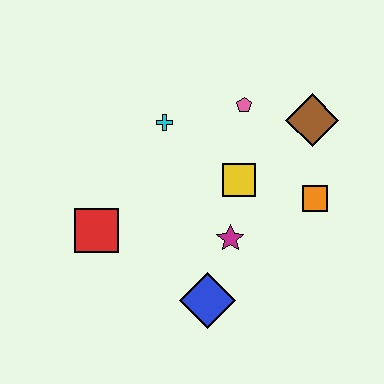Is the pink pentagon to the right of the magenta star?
Yes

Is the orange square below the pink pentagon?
Yes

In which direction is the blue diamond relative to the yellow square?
The blue diamond is below the yellow square.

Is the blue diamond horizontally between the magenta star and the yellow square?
No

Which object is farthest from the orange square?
The red square is farthest from the orange square.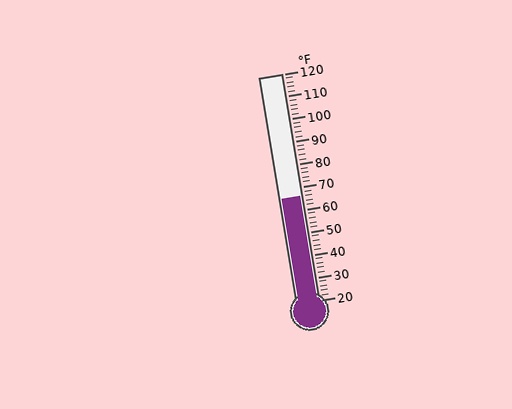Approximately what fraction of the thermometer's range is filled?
The thermometer is filled to approximately 45% of its range.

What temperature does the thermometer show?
The thermometer shows approximately 66°F.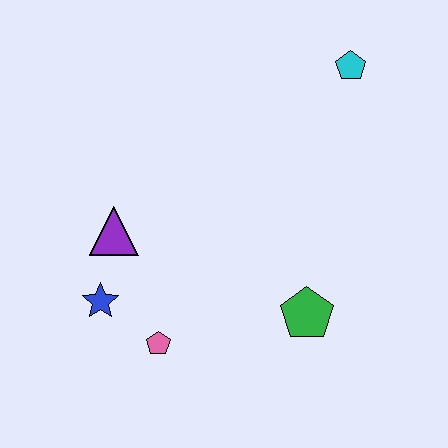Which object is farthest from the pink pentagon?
The cyan pentagon is farthest from the pink pentagon.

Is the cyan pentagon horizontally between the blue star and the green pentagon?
No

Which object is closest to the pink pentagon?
The blue star is closest to the pink pentagon.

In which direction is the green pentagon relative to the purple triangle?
The green pentagon is to the right of the purple triangle.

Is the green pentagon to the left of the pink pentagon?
No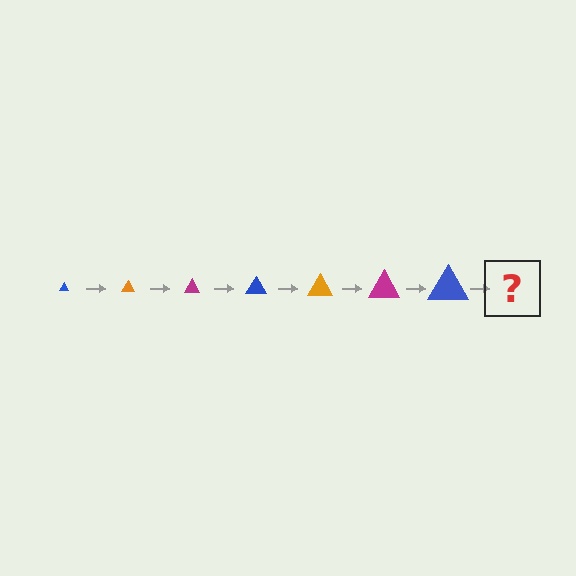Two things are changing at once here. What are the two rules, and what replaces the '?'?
The two rules are that the triangle grows larger each step and the color cycles through blue, orange, and magenta. The '?' should be an orange triangle, larger than the previous one.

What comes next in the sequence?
The next element should be an orange triangle, larger than the previous one.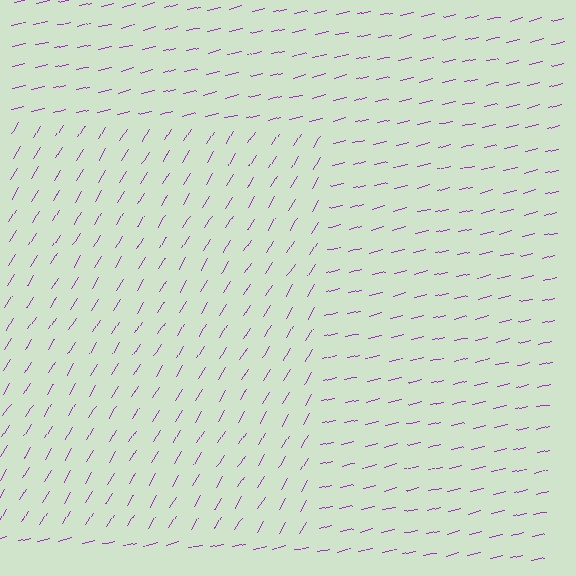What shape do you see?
I see a rectangle.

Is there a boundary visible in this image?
Yes, there is a texture boundary formed by a change in line orientation.